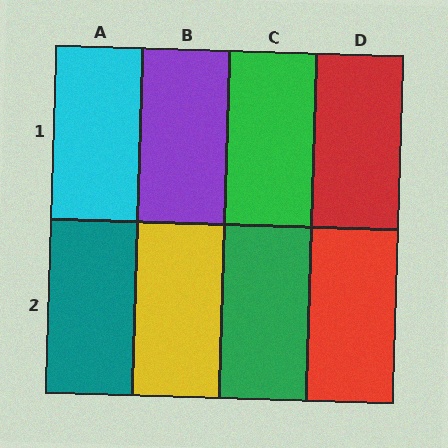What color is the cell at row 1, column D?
Red.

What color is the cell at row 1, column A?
Cyan.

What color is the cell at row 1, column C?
Green.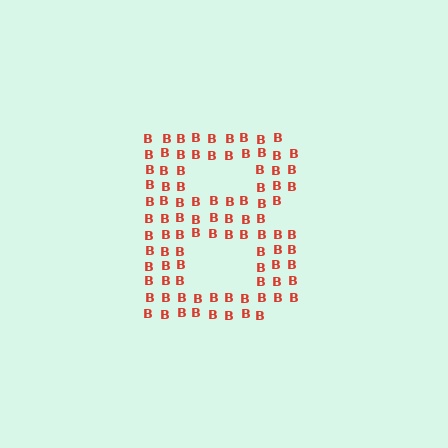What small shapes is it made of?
It is made of small letter B's.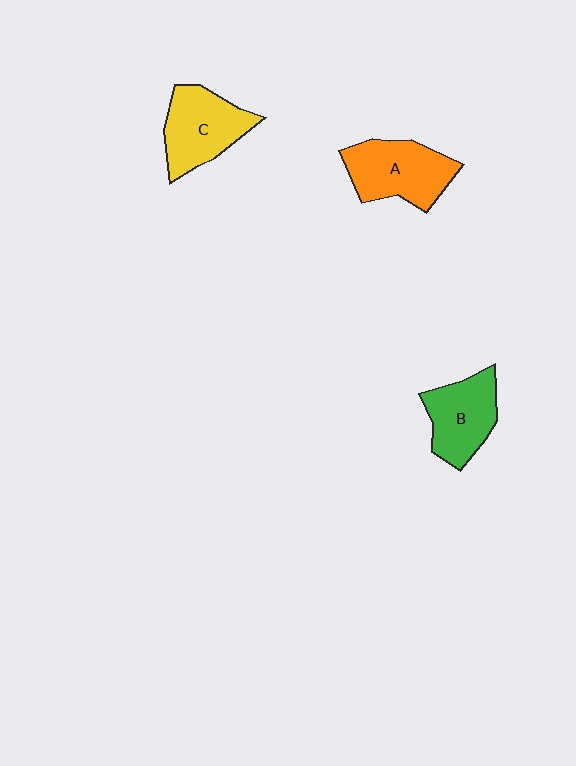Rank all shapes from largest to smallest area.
From largest to smallest: A (orange), C (yellow), B (green).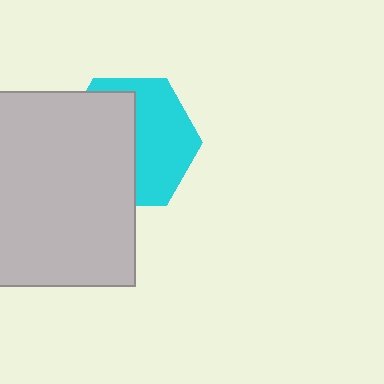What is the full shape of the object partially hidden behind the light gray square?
The partially hidden object is a cyan hexagon.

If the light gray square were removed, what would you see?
You would see the complete cyan hexagon.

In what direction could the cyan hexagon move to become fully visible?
The cyan hexagon could move right. That would shift it out from behind the light gray square entirely.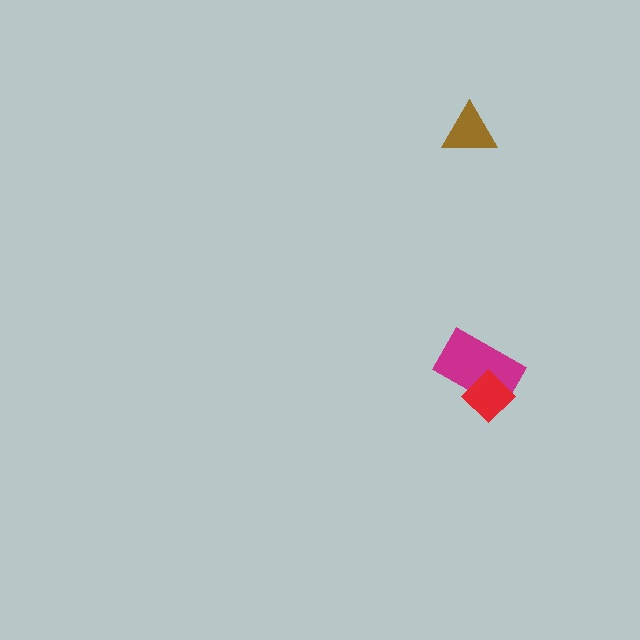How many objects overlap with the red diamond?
1 object overlaps with the red diamond.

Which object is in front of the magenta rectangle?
The red diamond is in front of the magenta rectangle.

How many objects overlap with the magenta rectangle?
1 object overlaps with the magenta rectangle.